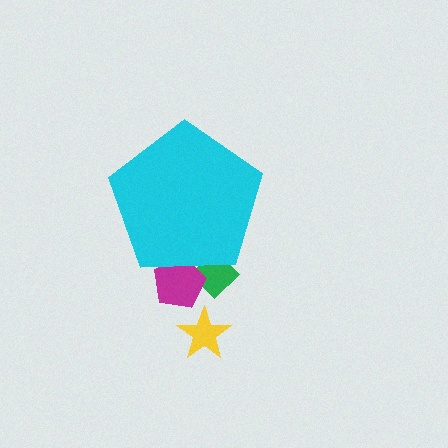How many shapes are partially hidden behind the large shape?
2 shapes are partially hidden.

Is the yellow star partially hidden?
No, the yellow star is fully visible.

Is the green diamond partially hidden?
Yes, the green diamond is partially hidden behind the cyan pentagon.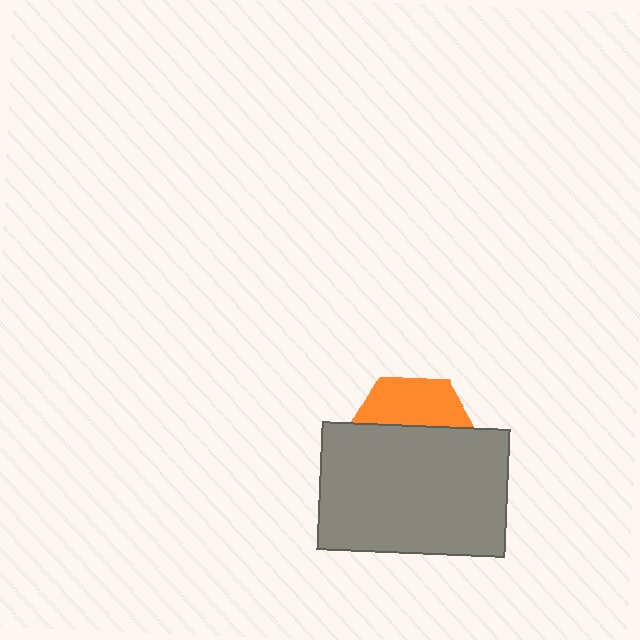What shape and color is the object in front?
The object in front is a gray rectangle.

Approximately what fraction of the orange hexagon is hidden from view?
Roughly 63% of the orange hexagon is hidden behind the gray rectangle.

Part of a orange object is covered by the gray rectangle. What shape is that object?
It is a hexagon.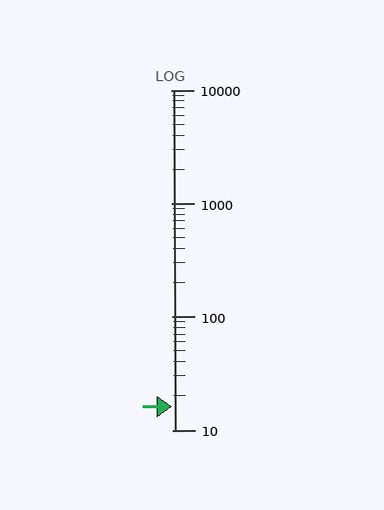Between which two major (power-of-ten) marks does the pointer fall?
The pointer is between 10 and 100.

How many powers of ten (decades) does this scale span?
The scale spans 3 decades, from 10 to 10000.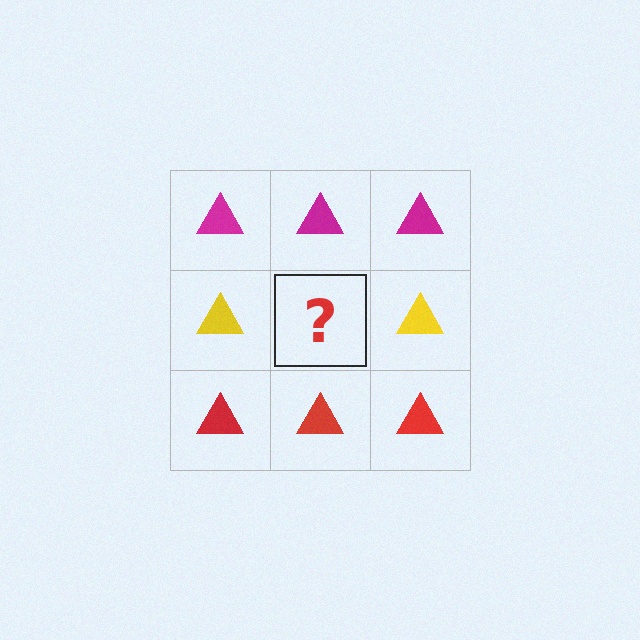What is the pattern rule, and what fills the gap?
The rule is that each row has a consistent color. The gap should be filled with a yellow triangle.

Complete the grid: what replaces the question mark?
The question mark should be replaced with a yellow triangle.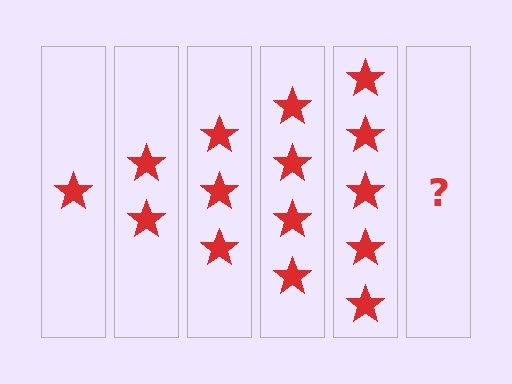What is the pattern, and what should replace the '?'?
The pattern is that each step adds one more star. The '?' should be 6 stars.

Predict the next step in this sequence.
The next step is 6 stars.